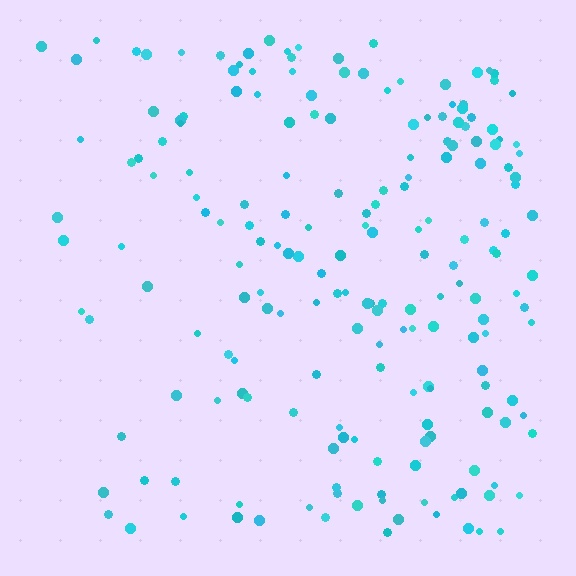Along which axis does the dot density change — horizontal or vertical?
Horizontal.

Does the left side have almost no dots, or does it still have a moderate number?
Still a moderate number, just noticeably fewer than the right.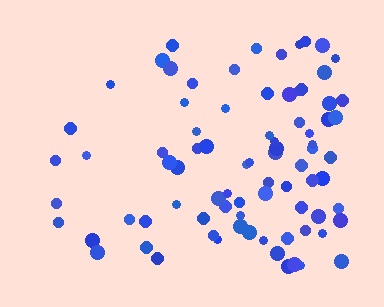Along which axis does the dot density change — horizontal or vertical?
Horizontal.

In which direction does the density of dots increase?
From left to right, with the right side densest.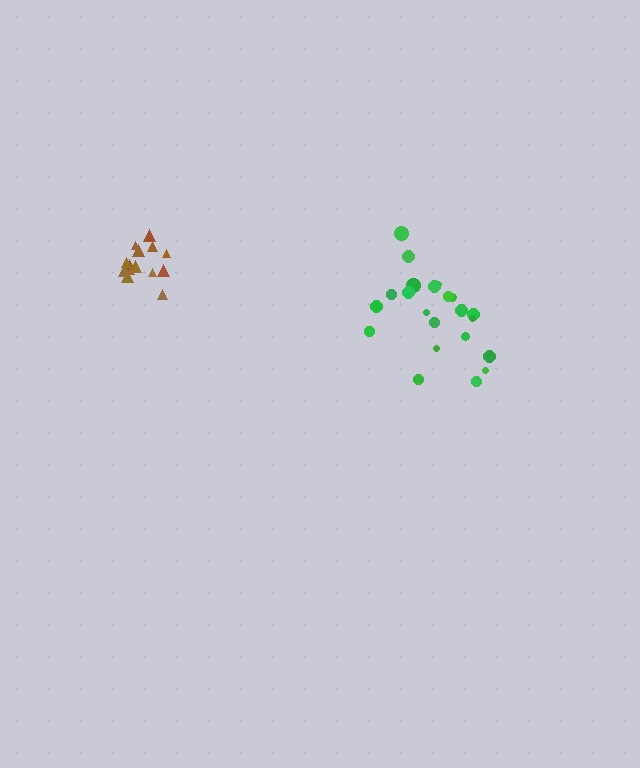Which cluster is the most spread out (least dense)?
Green.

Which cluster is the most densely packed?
Brown.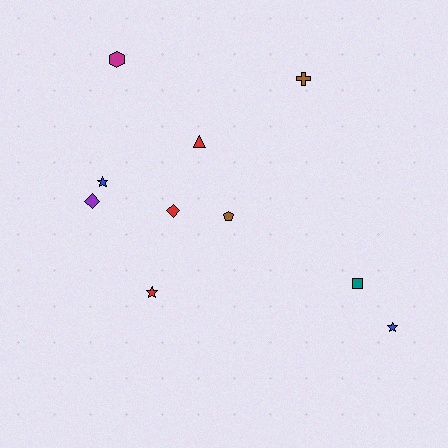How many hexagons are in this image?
There is 1 hexagon.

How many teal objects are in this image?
There is 1 teal object.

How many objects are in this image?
There are 10 objects.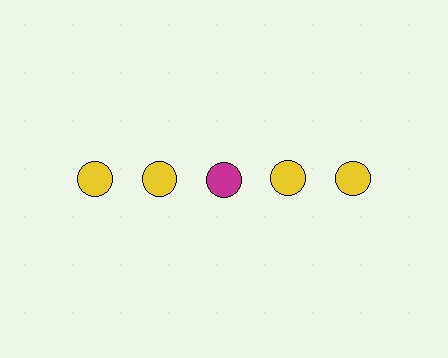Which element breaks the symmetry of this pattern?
The magenta circle in the top row, center column breaks the symmetry. All other shapes are yellow circles.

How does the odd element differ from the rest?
It has a different color: magenta instead of yellow.